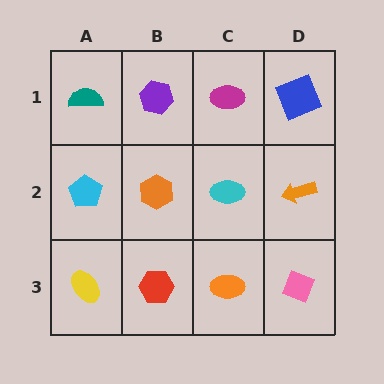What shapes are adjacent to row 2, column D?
A blue square (row 1, column D), a pink diamond (row 3, column D), a cyan ellipse (row 2, column C).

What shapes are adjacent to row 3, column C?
A cyan ellipse (row 2, column C), a red hexagon (row 3, column B), a pink diamond (row 3, column D).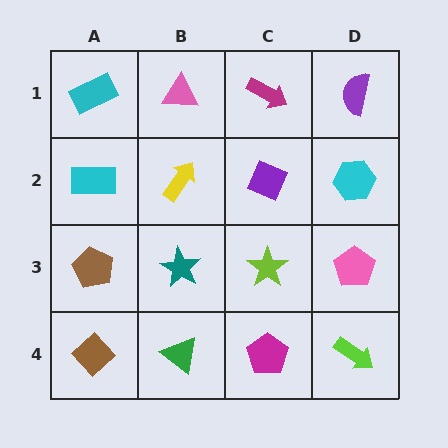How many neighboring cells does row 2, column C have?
4.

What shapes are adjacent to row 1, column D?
A cyan hexagon (row 2, column D), a magenta arrow (row 1, column C).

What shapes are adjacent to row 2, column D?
A purple semicircle (row 1, column D), a pink pentagon (row 3, column D), a purple diamond (row 2, column C).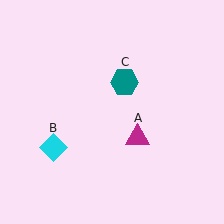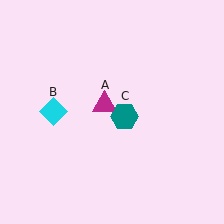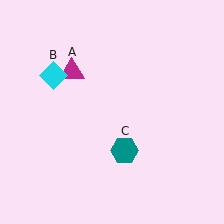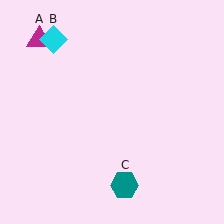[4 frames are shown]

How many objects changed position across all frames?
3 objects changed position: magenta triangle (object A), cyan diamond (object B), teal hexagon (object C).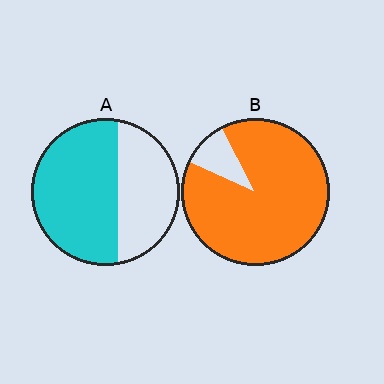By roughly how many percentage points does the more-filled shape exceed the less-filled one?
By roughly 30 percentage points (B over A).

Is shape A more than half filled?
Yes.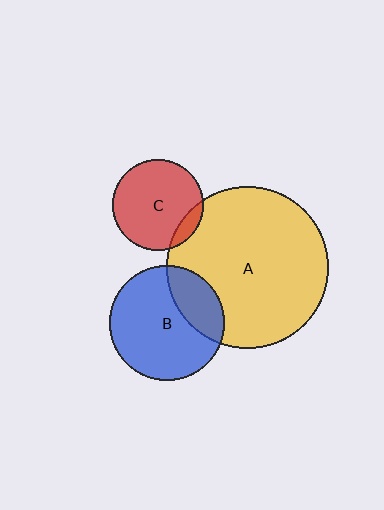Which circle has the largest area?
Circle A (yellow).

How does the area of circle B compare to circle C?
Approximately 1.6 times.